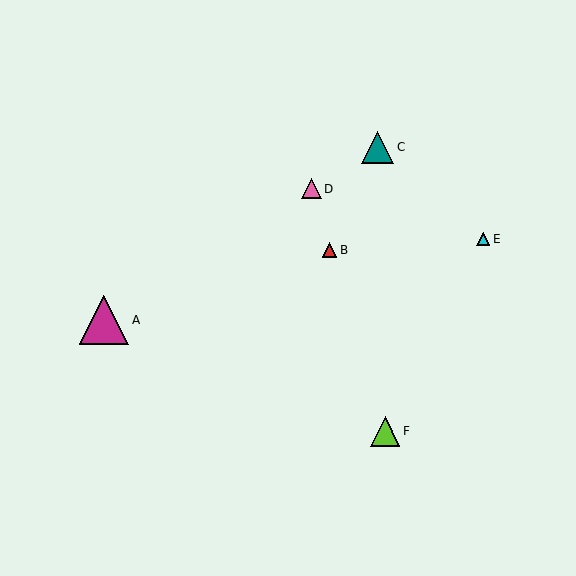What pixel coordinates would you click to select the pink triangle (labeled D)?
Click at (311, 189) to select the pink triangle D.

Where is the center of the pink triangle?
The center of the pink triangle is at (311, 189).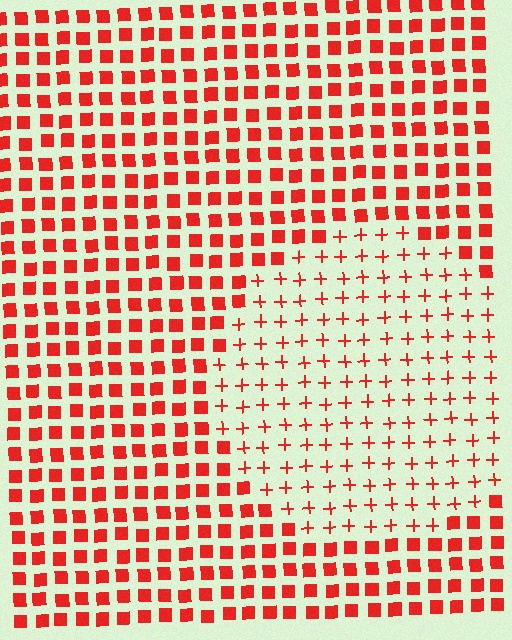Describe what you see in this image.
The image is filled with small red elements arranged in a uniform grid. A circle-shaped region contains plus signs, while the surrounding area contains squares. The boundary is defined purely by the change in element shape.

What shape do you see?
I see a circle.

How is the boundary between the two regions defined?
The boundary is defined by a change in element shape: plus signs inside vs. squares outside. All elements share the same color and spacing.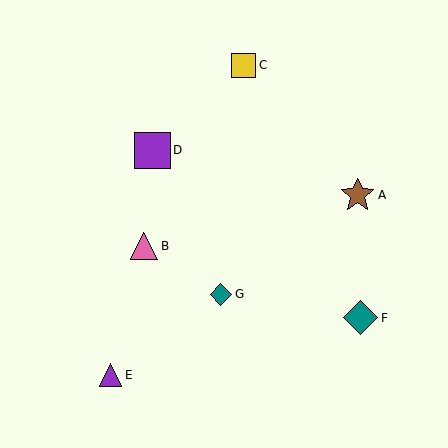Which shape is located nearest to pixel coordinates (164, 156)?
The purple square (labeled D) at (152, 150) is nearest to that location.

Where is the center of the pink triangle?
The center of the pink triangle is at (144, 246).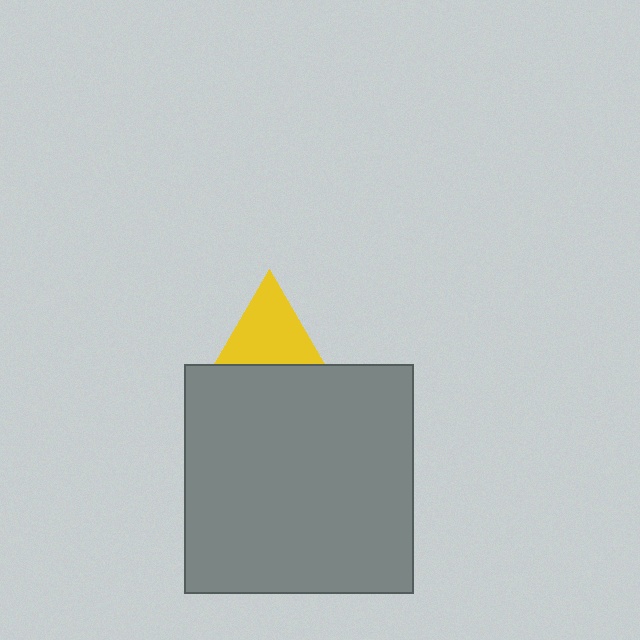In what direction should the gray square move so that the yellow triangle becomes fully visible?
The gray square should move down. That is the shortest direction to clear the overlap and leave the yellow triangle fully visible.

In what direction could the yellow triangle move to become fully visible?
The yellow triangle could move up. That would shift it out from behind the gray square entirely.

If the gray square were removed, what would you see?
You would see the complete yellow triangle.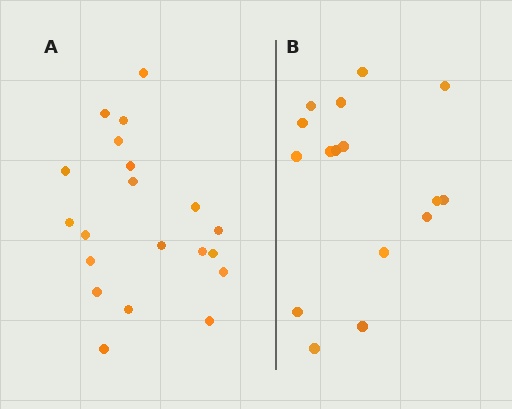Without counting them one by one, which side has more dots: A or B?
Region A (the left region) has more dots.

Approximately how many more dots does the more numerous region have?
Region A has about 4 more dots than region B.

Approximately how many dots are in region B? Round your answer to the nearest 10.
About 20 dots. (The exact count is 16, which rounds to 20.)